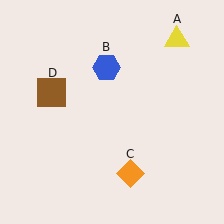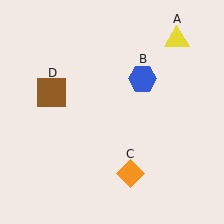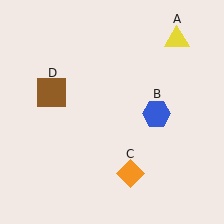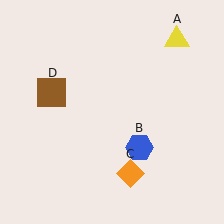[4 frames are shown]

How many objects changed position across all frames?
1 object changed position: blue hexagon (object B).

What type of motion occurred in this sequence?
The blue hexagon (object B) rotated clockwise around the center of the scene.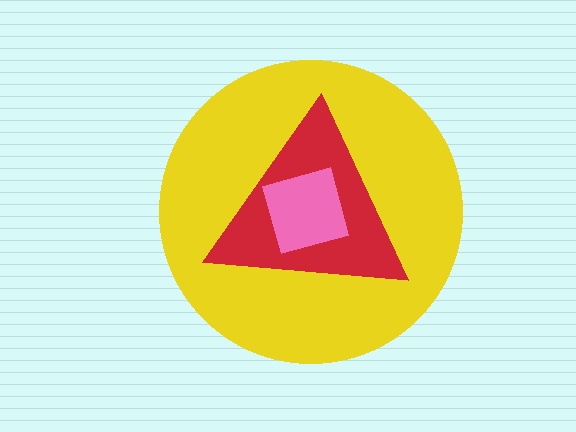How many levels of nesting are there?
3.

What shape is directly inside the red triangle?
The pink square.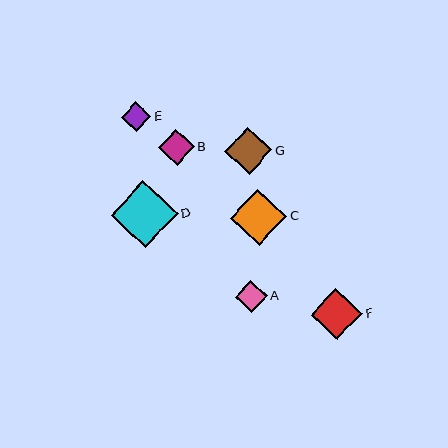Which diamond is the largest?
Diamond D is the largest with a size of approximately 67 pixels.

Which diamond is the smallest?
Diamond E is the smallest with a size of approximately 30 pixels.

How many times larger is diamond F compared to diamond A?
Diamond F is approximately 1.6 times the size of diamond A.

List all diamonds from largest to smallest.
From largest to smallest: D, C, F, G, B, A, E.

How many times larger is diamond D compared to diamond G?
Diamond D is approximately 1.4 times the size of diamond G.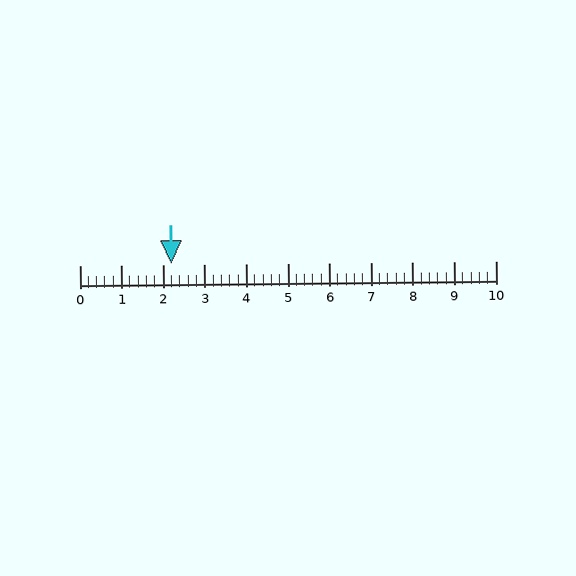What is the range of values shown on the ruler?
The ruler shows values from 0 to 10.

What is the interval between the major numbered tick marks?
The major tick marks are spaced 1 units apart.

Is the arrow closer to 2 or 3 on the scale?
The arrow is closer to 2.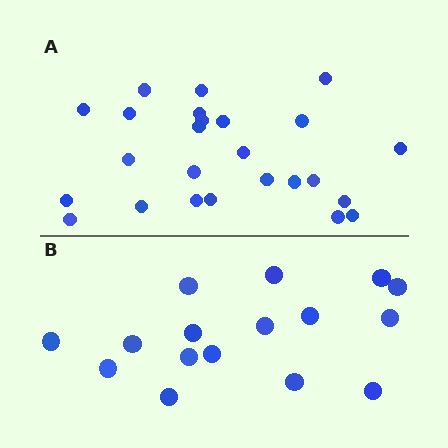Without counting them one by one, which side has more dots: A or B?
Region A (the top region) has more dots.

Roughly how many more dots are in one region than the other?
Region A has roughly 8 or so more dots than region B.